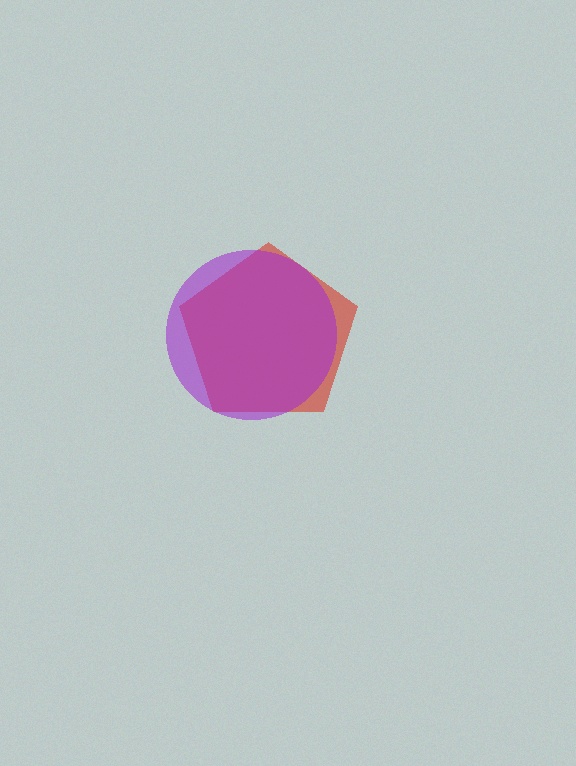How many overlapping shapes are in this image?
There are 2 overlapping shapes in the image.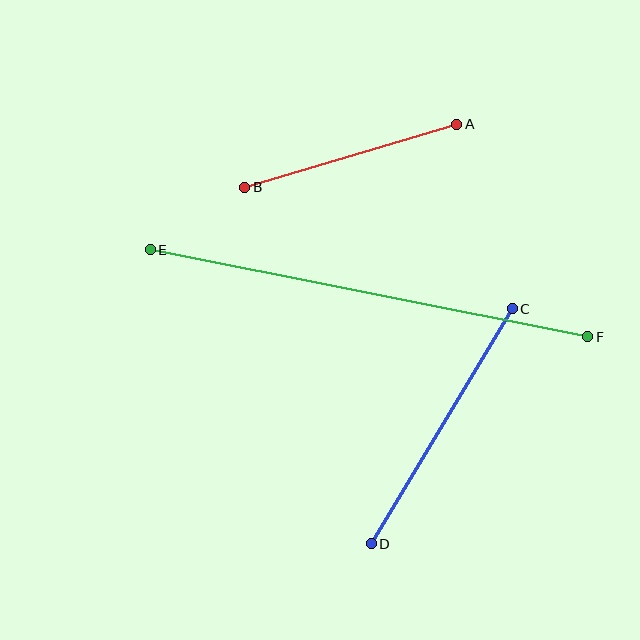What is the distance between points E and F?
The distance is approximately 446 pixels.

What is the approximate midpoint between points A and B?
The midpoint is at approximately (351, 156) pixels.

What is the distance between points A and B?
The distance is approximately 221 pixels.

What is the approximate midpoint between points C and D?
The midpoint is at approximately (442, 426) pixels.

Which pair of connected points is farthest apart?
Points E and F are farthest apart.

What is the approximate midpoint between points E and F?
The midpoint is at approximately (369, 293) pixels.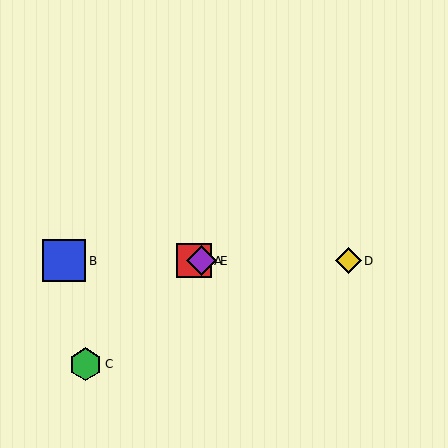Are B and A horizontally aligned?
Yes, both are at y≈261.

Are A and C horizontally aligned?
No, A is at y≈261 and C is at y≈364.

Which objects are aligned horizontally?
Objects A, B, D, E are aligned horizontally.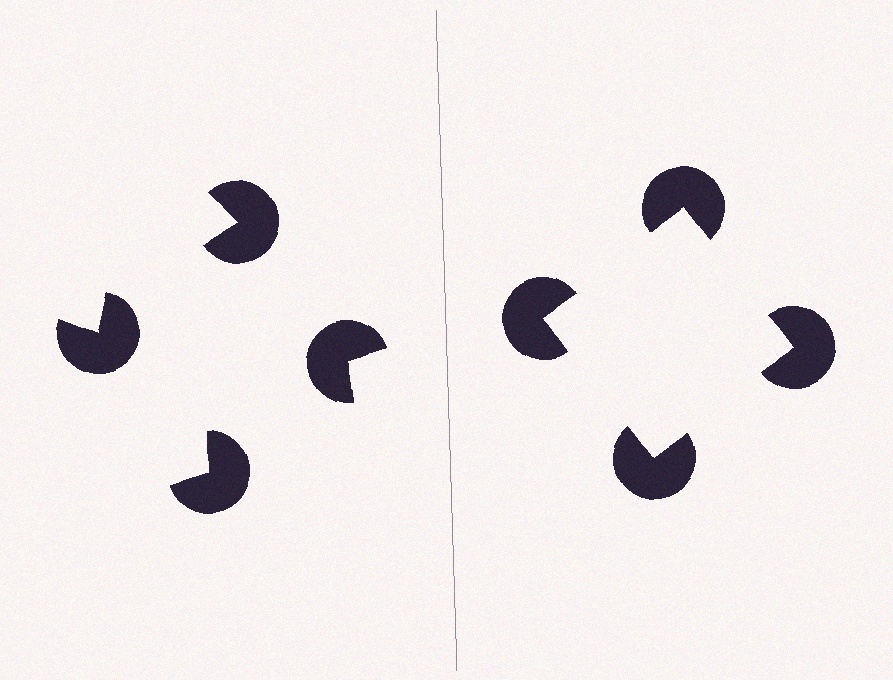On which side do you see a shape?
An illusory square appears on the right side. On the left side the wedge cuts are rotated, so no coherent shape forms.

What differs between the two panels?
The pac-man discs are positioned identically on both sides; only the wedge orientations differ. On the right they align to a square; on the left they are misaligned.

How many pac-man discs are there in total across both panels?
8 — 4 on each side.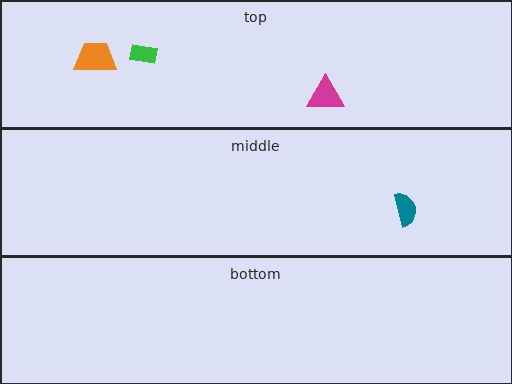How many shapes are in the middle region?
1.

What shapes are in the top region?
The magenta triangle, the green rectangle, the orange trapezoid.